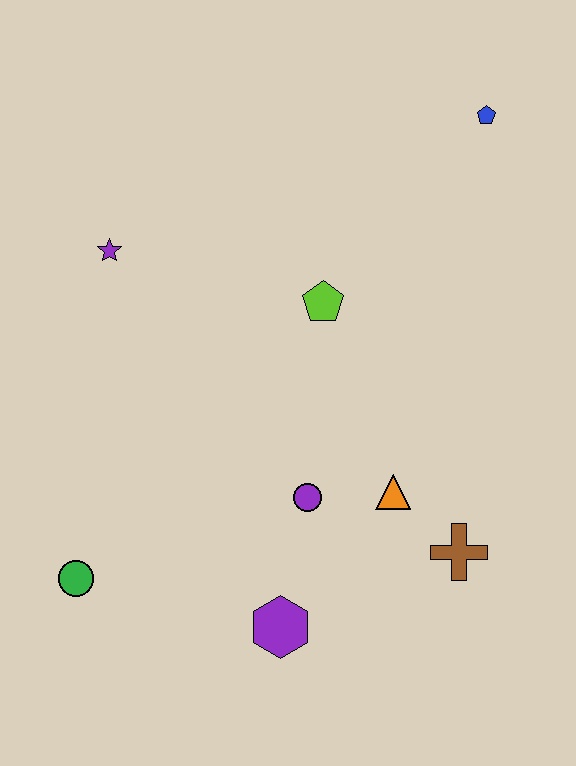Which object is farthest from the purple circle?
The blue pentagon is farthest from the purple circle.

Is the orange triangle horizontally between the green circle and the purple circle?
No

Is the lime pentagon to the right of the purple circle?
Yes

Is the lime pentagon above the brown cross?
Yes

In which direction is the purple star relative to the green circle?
The purple star is above the green circle.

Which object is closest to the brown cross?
The orange triangle is closest to the brown cross.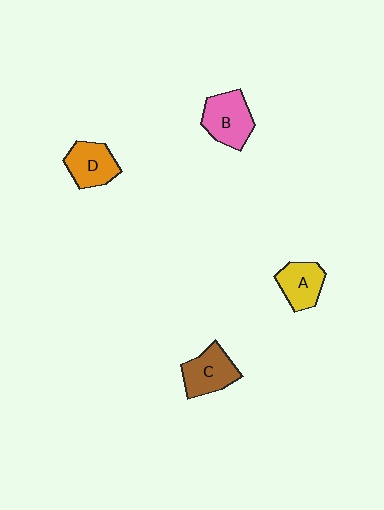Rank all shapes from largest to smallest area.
From largest to smallest: B (pink), C (brown), D (orange), A (yellow).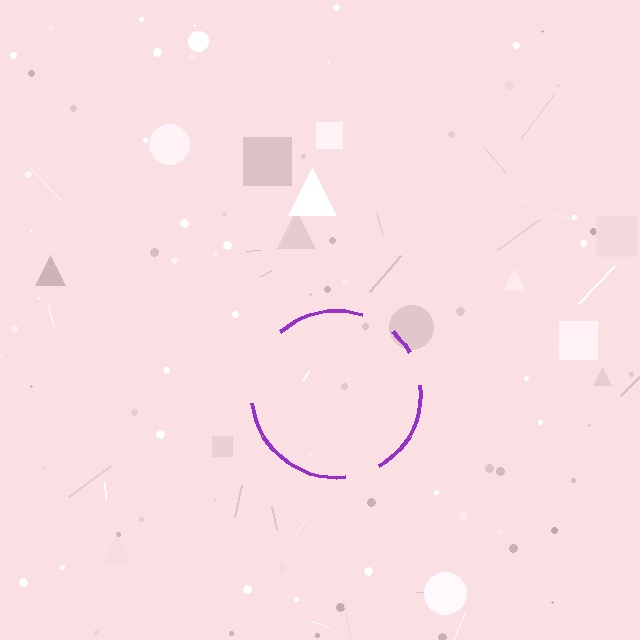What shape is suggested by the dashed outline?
The dashed outline suggests a circle.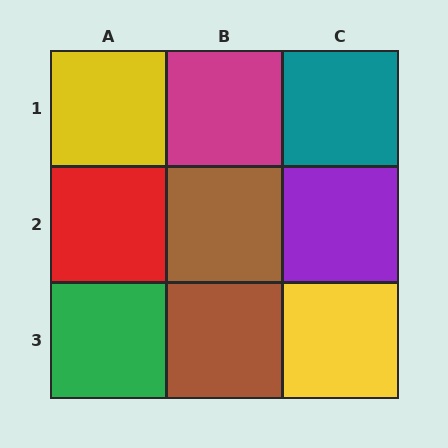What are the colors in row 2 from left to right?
Red, brown, purple.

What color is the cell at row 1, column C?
Teal.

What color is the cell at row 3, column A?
Green.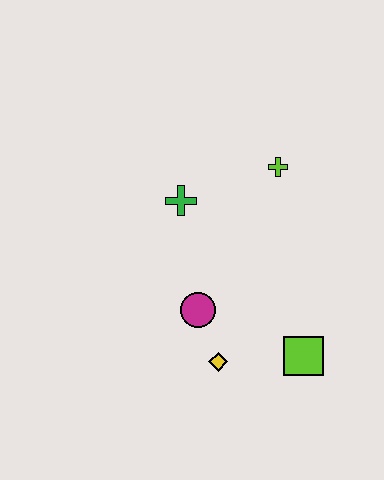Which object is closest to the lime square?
The yellow diamond is closest to the lime square.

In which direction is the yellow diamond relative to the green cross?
The yellow diamond is below the green cross.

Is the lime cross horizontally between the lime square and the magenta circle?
Yes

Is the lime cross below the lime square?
No